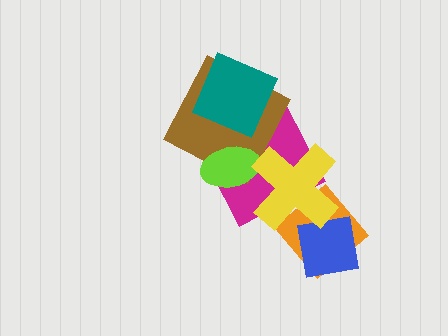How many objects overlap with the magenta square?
4 objects overlap with the magenta square.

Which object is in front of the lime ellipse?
The yellow cross is in front of the lime ellipse.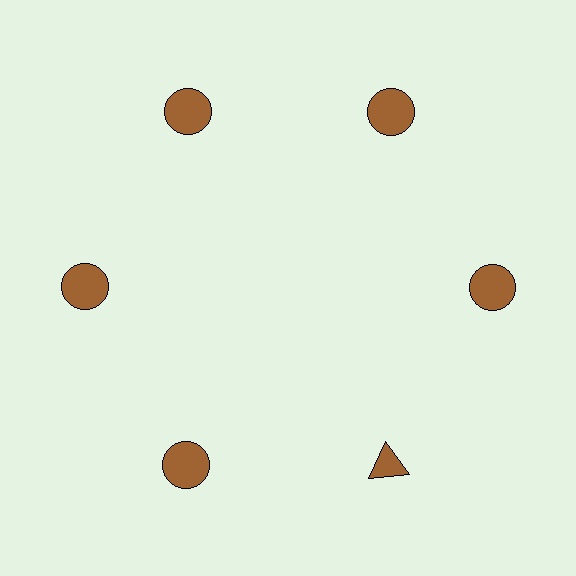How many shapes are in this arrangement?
There are 6 shapes arranged in a ring pattern.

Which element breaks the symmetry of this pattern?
The brown triangle at roughly the 5 o'clock position breaks the symmetry. All other shapes are brown circles.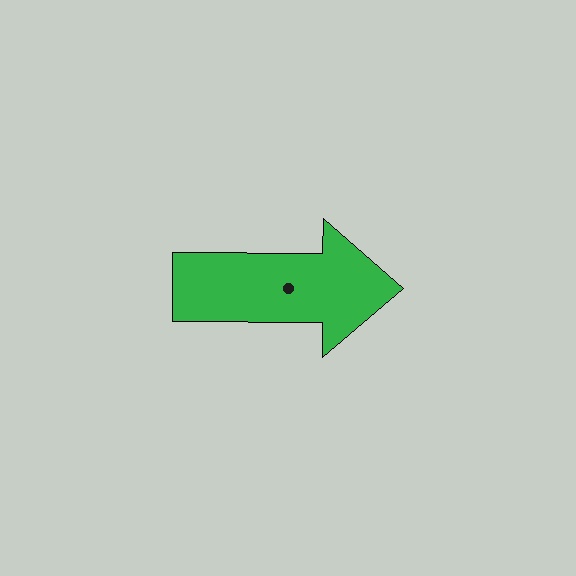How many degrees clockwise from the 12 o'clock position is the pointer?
Approximately 90 degrees.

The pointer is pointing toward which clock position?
Roughly 3 o'clock.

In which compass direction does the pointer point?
East.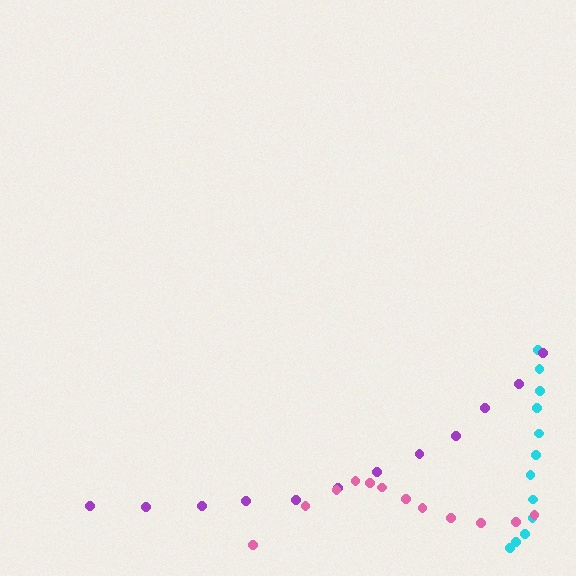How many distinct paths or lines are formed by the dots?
There are 3 distinct paths.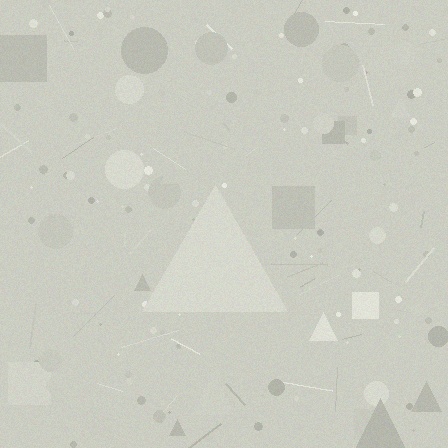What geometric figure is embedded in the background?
A triangle is embedded in the background.